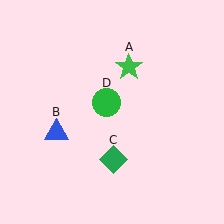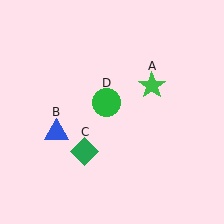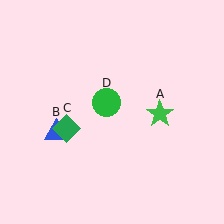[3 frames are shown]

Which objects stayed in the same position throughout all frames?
Blue triangle (object B) and green circle (object D) remained stationary.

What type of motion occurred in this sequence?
The green star (object A), green diamond (object C) rotated clockwise around the center of the scene.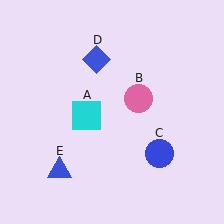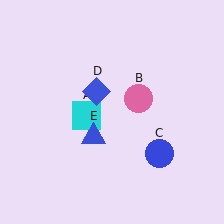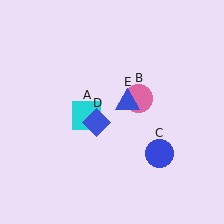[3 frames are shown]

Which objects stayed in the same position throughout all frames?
Cyan square (object A) and pink circle (object B) and blue circle (object C) remained stationary.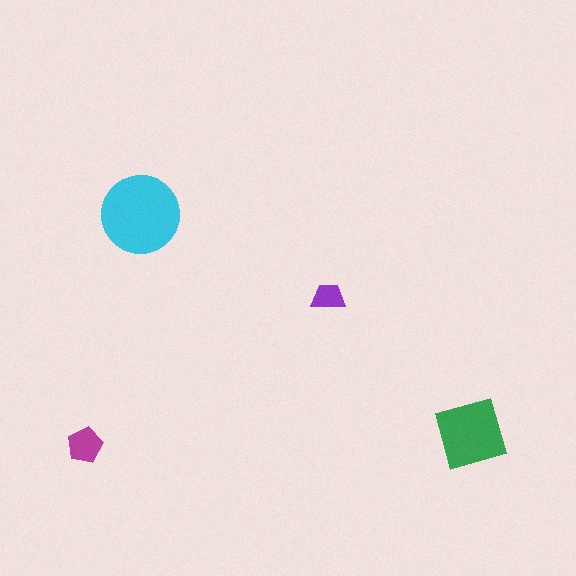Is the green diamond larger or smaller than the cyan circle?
Smaller.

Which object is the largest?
The cyan circle.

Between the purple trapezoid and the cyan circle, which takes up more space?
The cyan circle.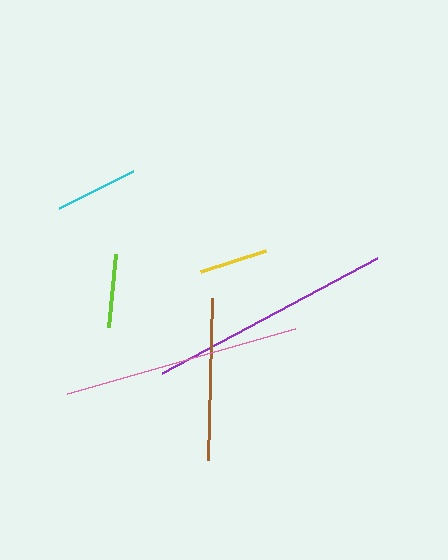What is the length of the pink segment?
The pink segment is approximately 237 pixels long.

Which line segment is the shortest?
The yellow line is the shortest at approximately 68 pixels.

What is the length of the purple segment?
The purple segment is approximately 245 pixels long.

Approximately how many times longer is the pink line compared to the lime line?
The pink line is approximately 3.2 times the length of the lime line.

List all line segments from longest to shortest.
From longest to shortest: purple, pink, brown, cyan, lime, yellow.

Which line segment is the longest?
The purple line is the longest at approximately 245 pixels.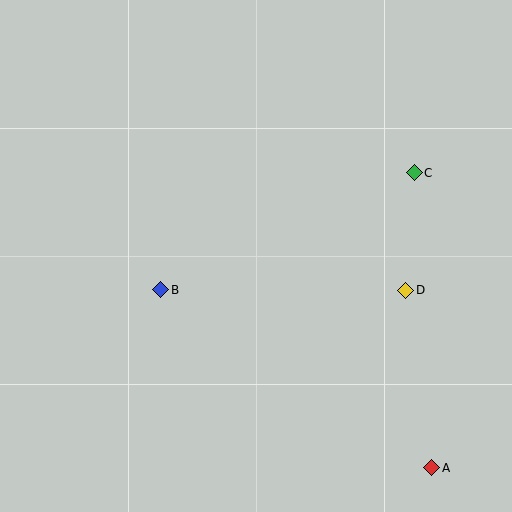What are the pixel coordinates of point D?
Point D is at (406, 290).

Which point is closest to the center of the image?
Point B at (161, 290) is closest to the center.